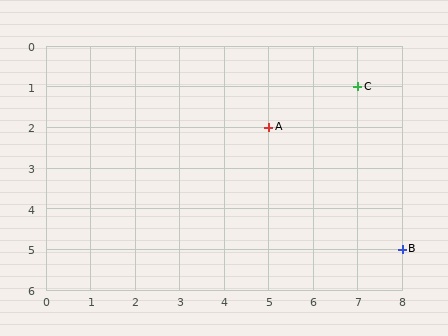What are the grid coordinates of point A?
Point A is at grid coordinates (5, 2).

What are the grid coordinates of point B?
Point B is at grid coordinates (8, 5).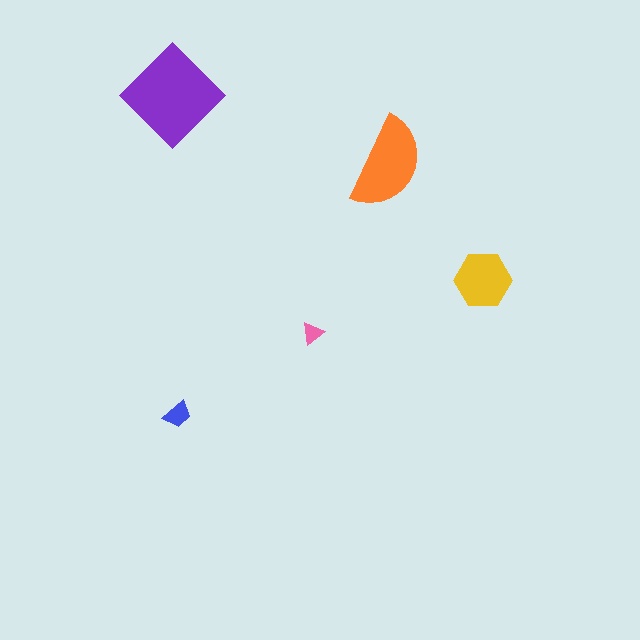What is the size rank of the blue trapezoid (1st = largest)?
4th.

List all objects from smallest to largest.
The pink triangle, the blue trapezoid, the yellow hexagon, the orange semicircle, the purple diamond.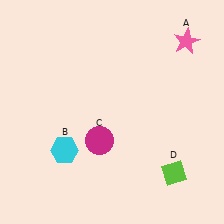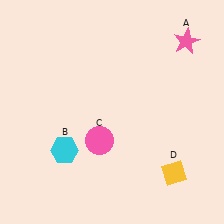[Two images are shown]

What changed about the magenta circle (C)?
In Image 1, C is magenta. In Image 2, it changed to pink.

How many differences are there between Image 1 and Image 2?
There are 2 differences between the two images.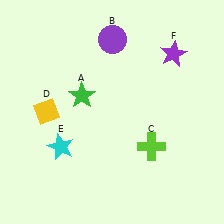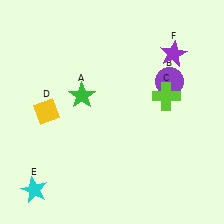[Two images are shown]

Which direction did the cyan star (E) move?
The cyan star (E) moved down.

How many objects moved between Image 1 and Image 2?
3 objects moved between the two images.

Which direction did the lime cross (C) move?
The lime cross (C) moved up.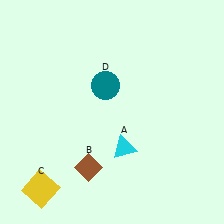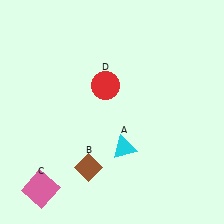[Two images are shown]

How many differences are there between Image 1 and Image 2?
There are 2 differences between the two images.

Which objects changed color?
C changed from yellow to pink. D changed from teal to red.